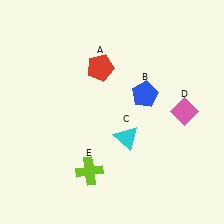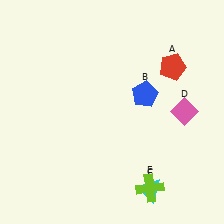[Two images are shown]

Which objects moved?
The objects that moved are: the red pentagon (A), the cyan triangle (C), the lime cross (E).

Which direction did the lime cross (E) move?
The lime cross (E) moved right.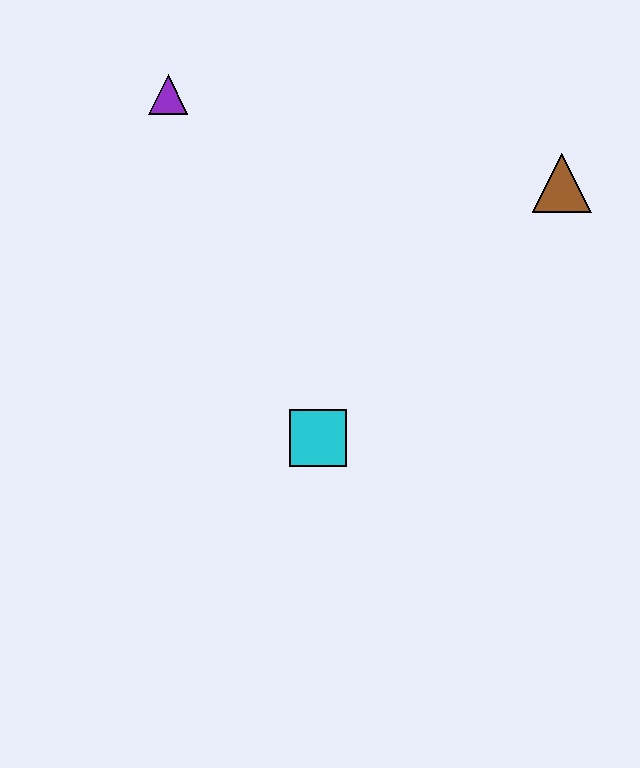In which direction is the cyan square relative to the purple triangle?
The cyan square is below the purple triangle.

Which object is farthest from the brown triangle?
The purple triangle is farthest from the brown triangle.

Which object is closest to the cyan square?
The brown triangle is closest to the cyan square.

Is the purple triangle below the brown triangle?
No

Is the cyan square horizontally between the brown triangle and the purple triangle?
Yes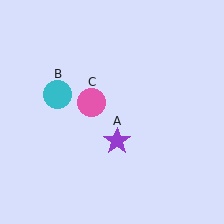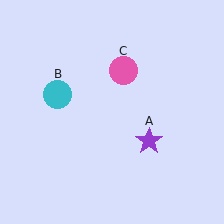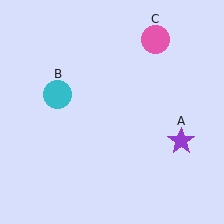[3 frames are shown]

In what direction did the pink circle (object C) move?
The pink circle (object C) moved up and to the right.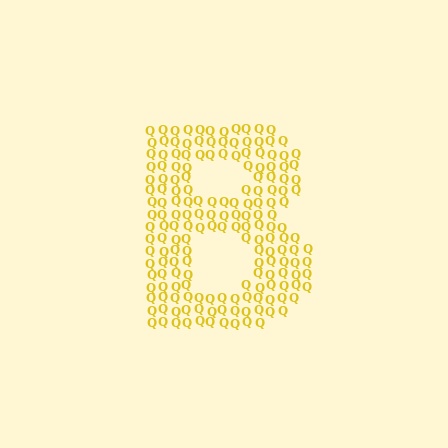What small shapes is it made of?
It is made of small letter Q's.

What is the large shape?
The large shape is the letter B.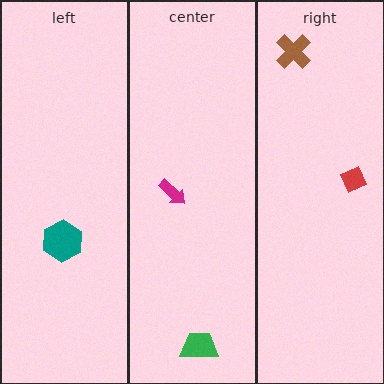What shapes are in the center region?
The magenta arrow, the green trapezoid.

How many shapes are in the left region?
1.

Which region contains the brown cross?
The right region.